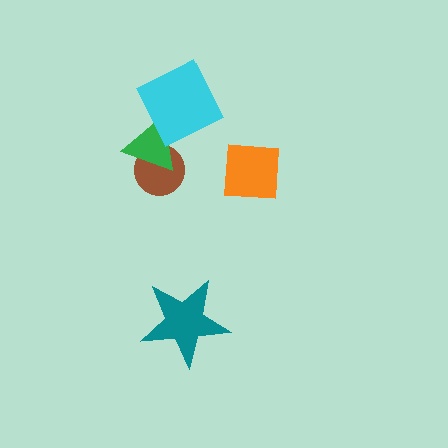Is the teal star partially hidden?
No, no other shape covers it.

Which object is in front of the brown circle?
The green triangle is in front of the brown circle.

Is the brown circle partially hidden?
Yes, it is partially covered by another shape.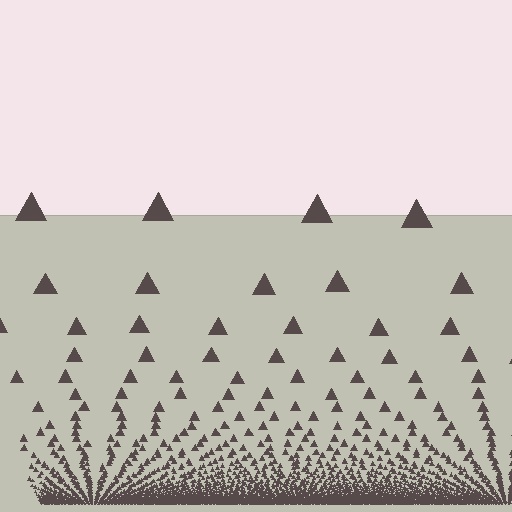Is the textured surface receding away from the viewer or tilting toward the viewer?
The surface appears to tilt toward the viewer. Texture elements get larger and sparser toward the top.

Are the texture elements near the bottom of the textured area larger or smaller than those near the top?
Smaller. The gradient is inverted — elements near the bottom are smaller and denser.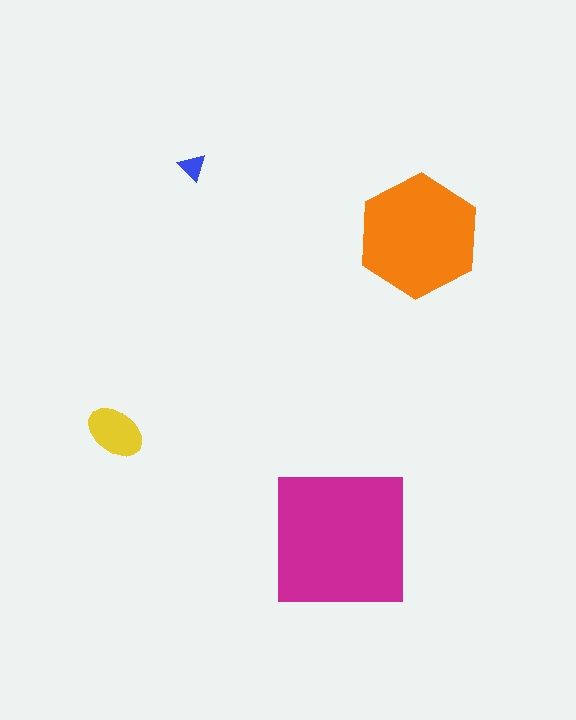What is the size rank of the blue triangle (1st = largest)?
4th.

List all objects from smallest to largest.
The blue triangle, the yellow ellipse, the orange hexagon, the magenta square.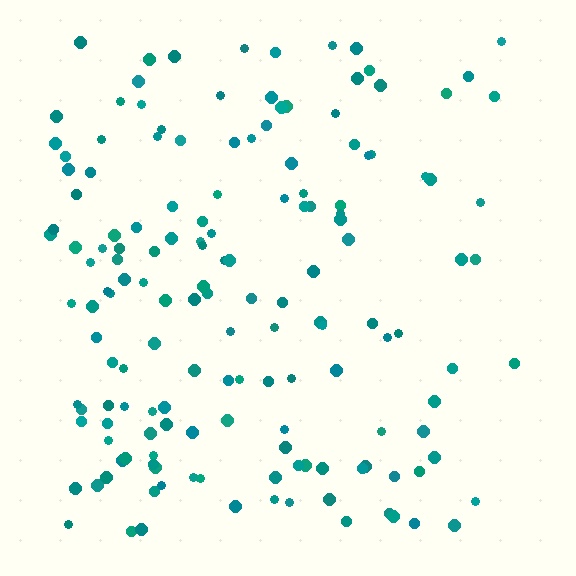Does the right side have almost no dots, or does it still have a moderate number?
Still a moderate number, just noticeably fewer than the left.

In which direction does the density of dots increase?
From right to left, with the left side densest.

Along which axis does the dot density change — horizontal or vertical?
Horizontal.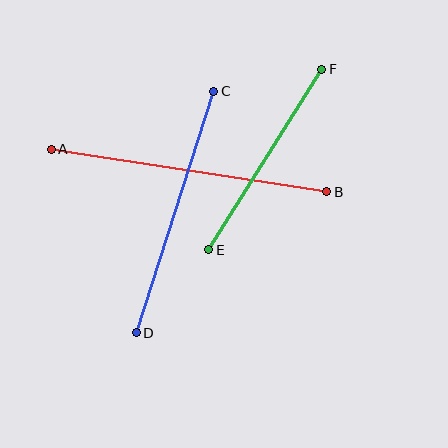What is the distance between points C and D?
The distance is approximately 254 pixels.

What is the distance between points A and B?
The distance is approximately 279 pixels.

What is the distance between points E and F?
The distance is approximately 213 pixels.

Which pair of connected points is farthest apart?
Points A and B are farthest apart.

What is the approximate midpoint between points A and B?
The midpoint is at approximately (189, 171) pixels.